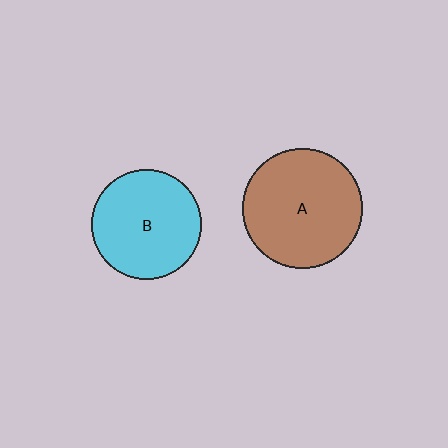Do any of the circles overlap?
No, none of the circles overlap.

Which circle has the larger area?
Circle A (brown).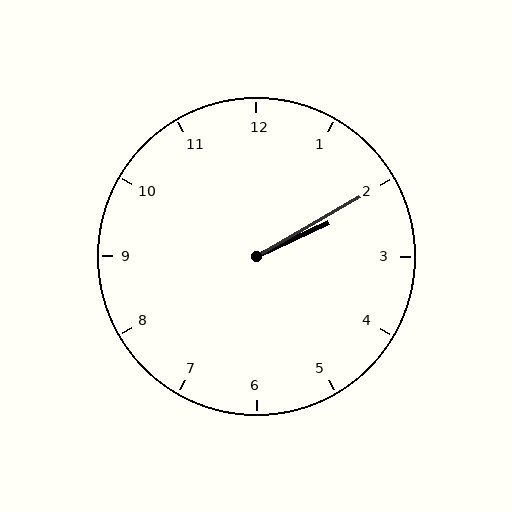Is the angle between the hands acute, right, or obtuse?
It is acute.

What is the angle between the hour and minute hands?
Approximately 5 degrees.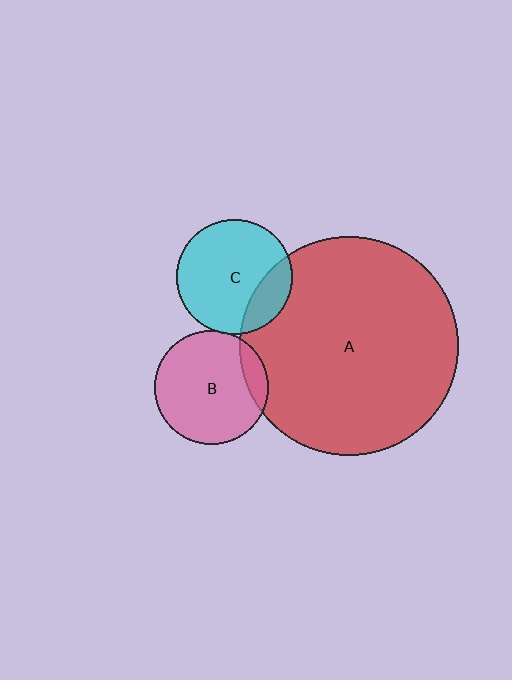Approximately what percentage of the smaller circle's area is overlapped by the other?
Approximately 10%.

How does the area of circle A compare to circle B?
Approximately 3.7 times.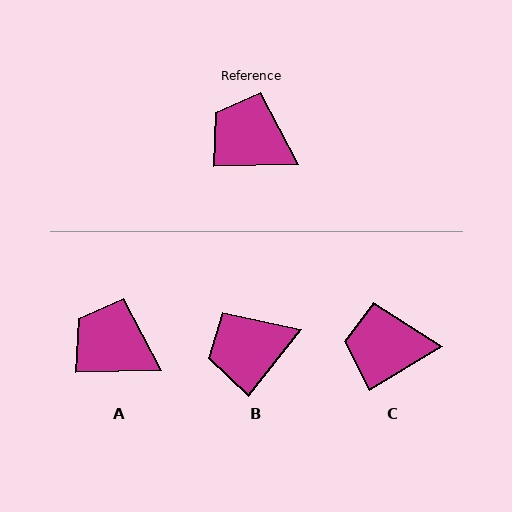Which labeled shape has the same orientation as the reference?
A.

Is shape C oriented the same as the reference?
No, it is off by about 30 degrees.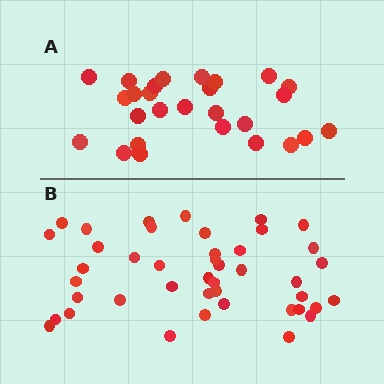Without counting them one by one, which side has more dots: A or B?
Region B (the bottom region) has more dots.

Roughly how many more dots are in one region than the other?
Region B has approximately 15 more dots than region A.